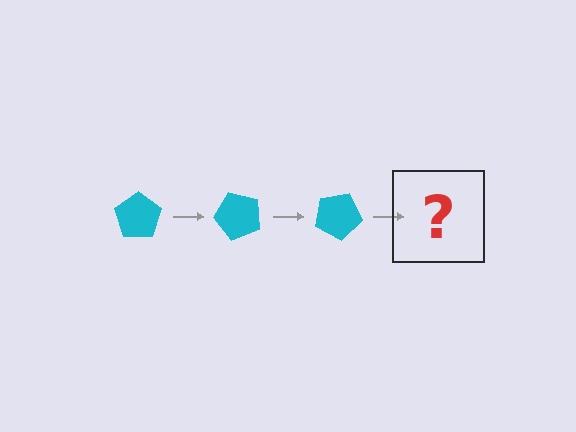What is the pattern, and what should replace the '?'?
The pattern is that the pentagon rotates 50 degrees each step. The '?' should be a cyan pentagon rotated 150 degrees.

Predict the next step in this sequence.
The next step is a cyan pentagon rotated 150 degrees.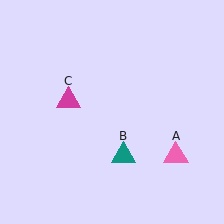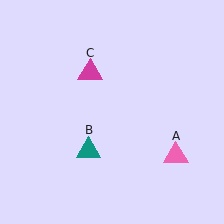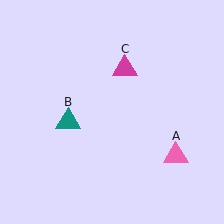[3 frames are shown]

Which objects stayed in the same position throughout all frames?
Pink triangle (object A) remained stationary.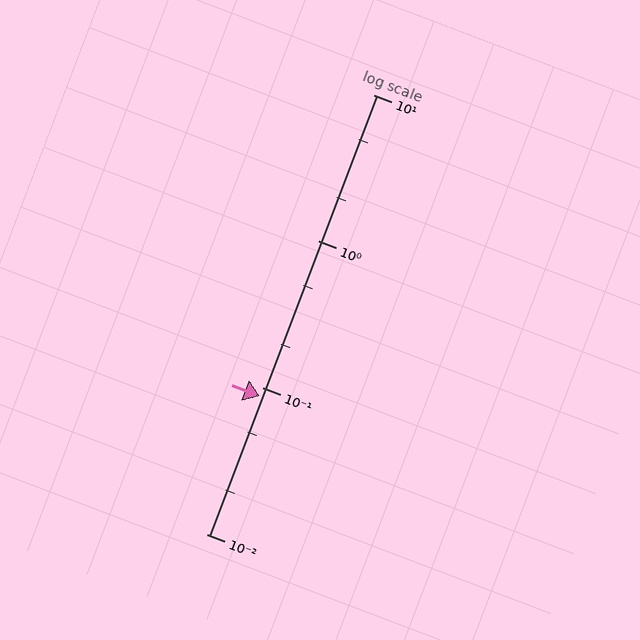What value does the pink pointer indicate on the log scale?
The pointer indicates approximately 0.088.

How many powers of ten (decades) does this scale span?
The scale spans 3 decades, from 0.01 to 10.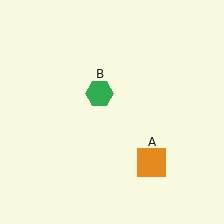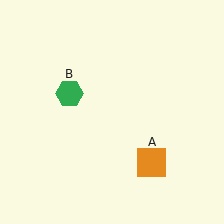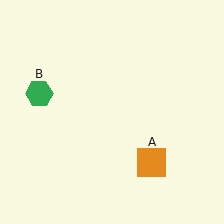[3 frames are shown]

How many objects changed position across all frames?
1 object changed position: green hexagon (object B).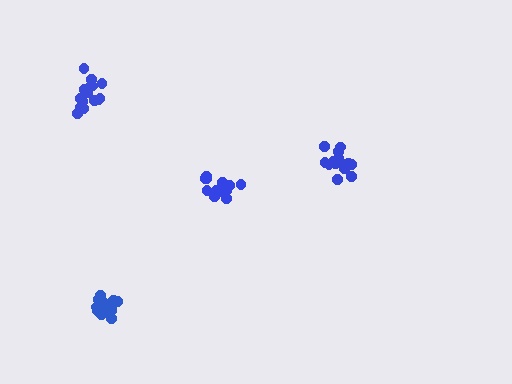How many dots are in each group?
Group 1: 13 dots, Group 2: 14 dots, Group 3: 18 dots, Group 4: 14 dots (59 total).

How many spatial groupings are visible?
There are 4 spatial groupings.